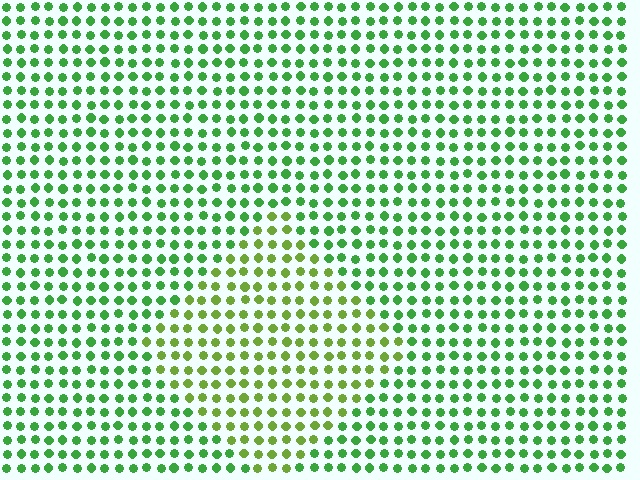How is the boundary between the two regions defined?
The boundary is defined purely by a slight shift in hue (about 32 degrees). Spacing, size, and orientation are identical on both sides.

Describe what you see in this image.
The image is filled with small green elements in a uniform arrangement. A diamond-shaped region is visible where the elements are tinted to a slightly different hue, forming a subtle color boundary.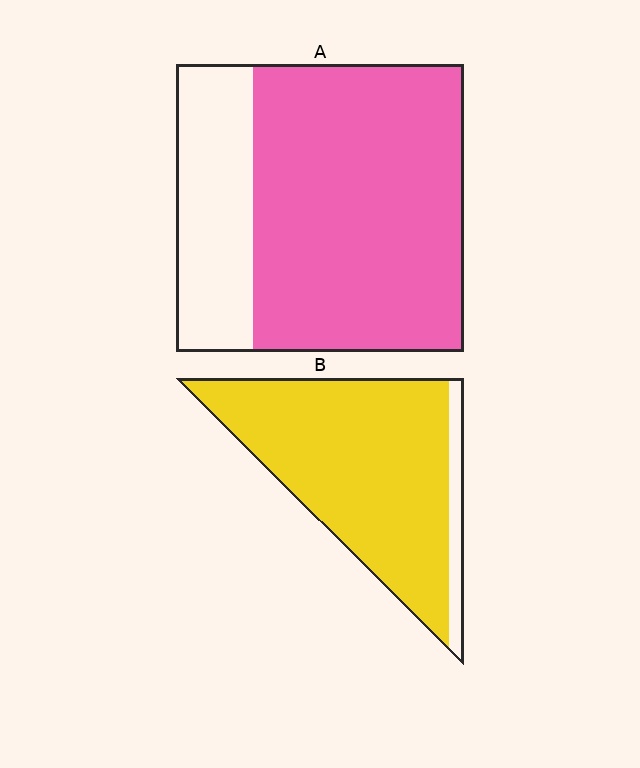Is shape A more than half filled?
Yes.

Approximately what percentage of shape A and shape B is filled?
A is approximately 75% and B is approximately 90%.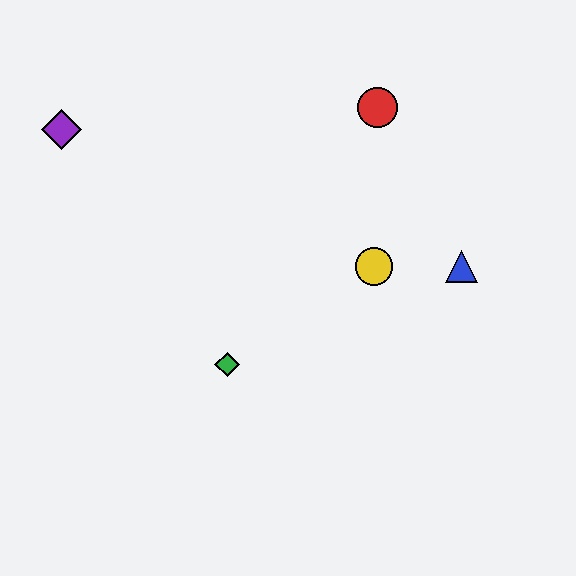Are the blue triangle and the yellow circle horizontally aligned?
Yes, both are at y≈266.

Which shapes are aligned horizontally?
The blue triangle, the yellow circle are aligned horizontally.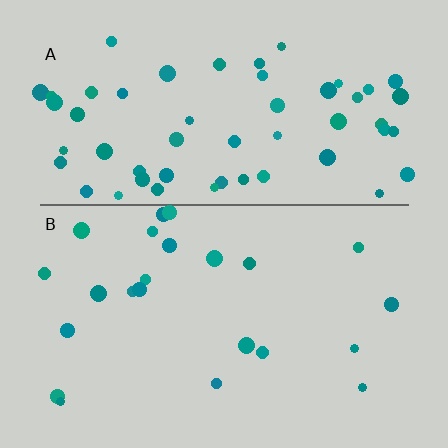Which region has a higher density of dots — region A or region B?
A (the top).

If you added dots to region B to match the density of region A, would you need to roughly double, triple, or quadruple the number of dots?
Approximately double.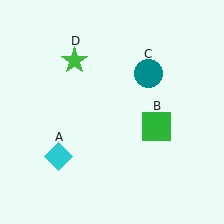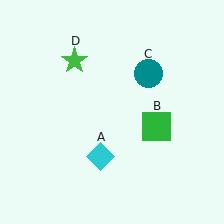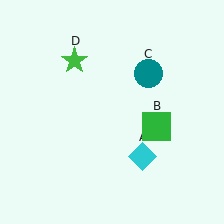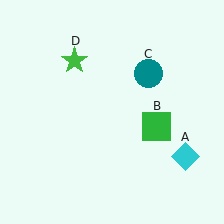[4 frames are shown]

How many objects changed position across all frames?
1 object changed position: cyan diamond (object A).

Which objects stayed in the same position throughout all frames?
Green square (object B) and teal circle (object C) and green star (object D) remained stationary.